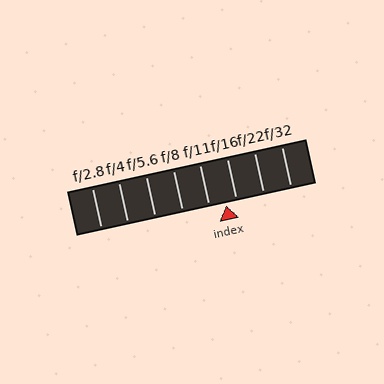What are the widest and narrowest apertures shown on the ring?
The widest aperture shown is f/2.8 and the narrowest is f/32.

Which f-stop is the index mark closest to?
The index mark is closest to f/16.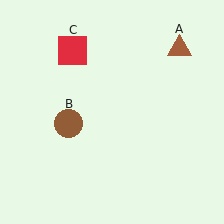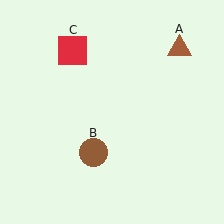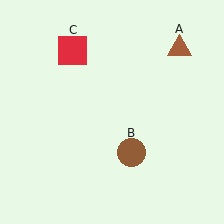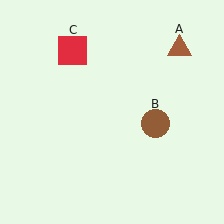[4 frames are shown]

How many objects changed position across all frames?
1 object changed position: brown circle (object B).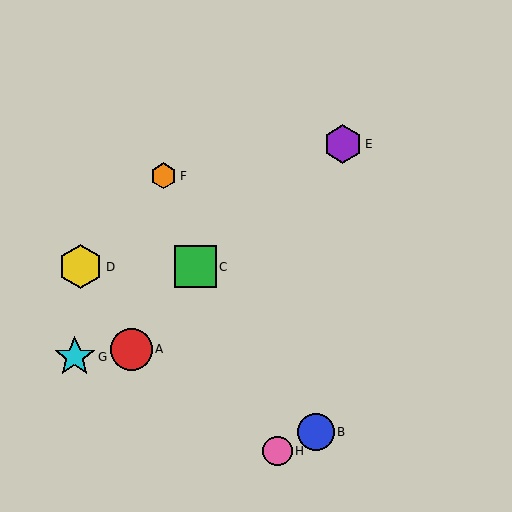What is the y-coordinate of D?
Object D is at y≈267.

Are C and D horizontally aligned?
Yes, both are at y≈267.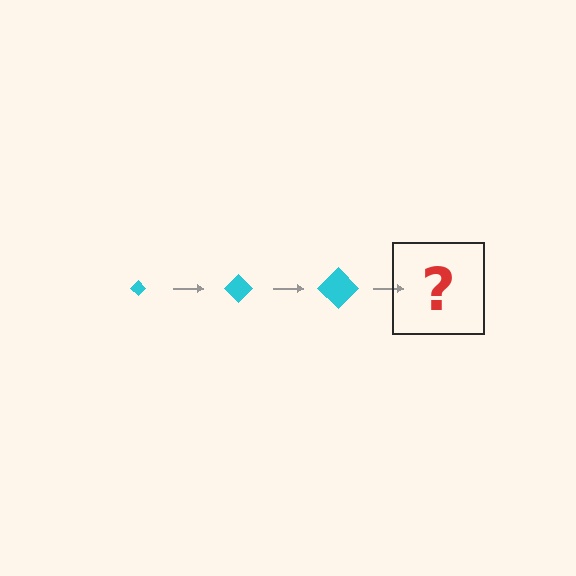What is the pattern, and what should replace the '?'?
The pattern is that the diamond gets progressively larger each step. The '?' should be a cyan diamond, larger than the previous one.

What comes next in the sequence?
The next element should be a cyan diamond, larger than the previous one.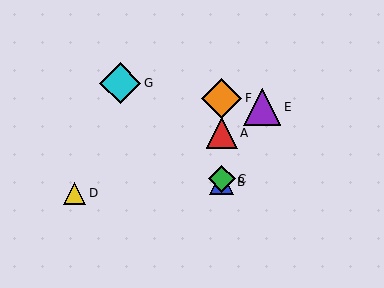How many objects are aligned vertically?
4 objects (A, B, C, F) are aligned vertically.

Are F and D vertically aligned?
No, F is at x≈222 and D is at x≈75.